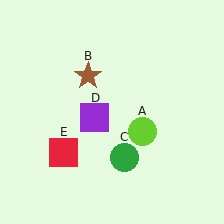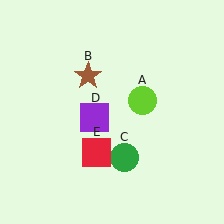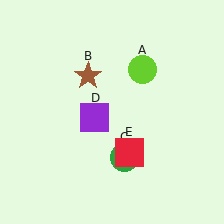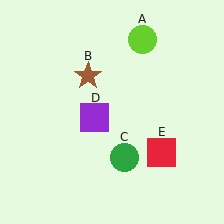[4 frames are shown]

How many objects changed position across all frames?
2 objects changed position: lime circle (object A), red square (object E).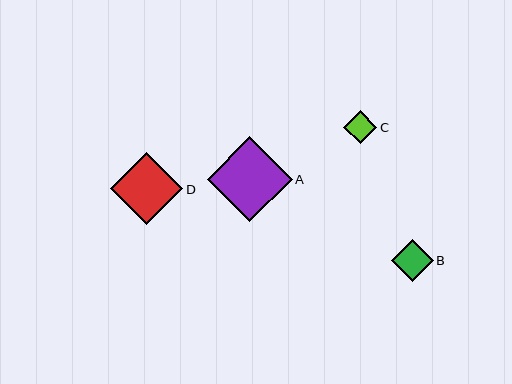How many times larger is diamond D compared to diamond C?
Diamond D is approximately 2.2 times the size of diamond C.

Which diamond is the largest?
Diamond A is the largest with a size of approximately 85 pixels.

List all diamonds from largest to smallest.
From largest to smallest: A, D, B, C.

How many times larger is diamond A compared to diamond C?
Diamond A is approximately 2.6 times the size of diamond C.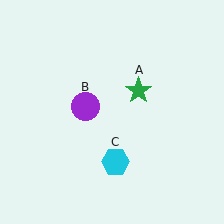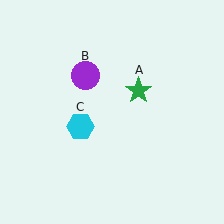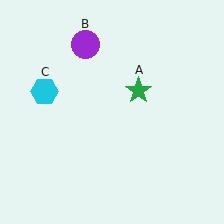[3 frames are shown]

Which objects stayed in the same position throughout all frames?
Green star (object A) remained stationary.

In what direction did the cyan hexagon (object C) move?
The cyan hexagon (object C) moved up and to the left.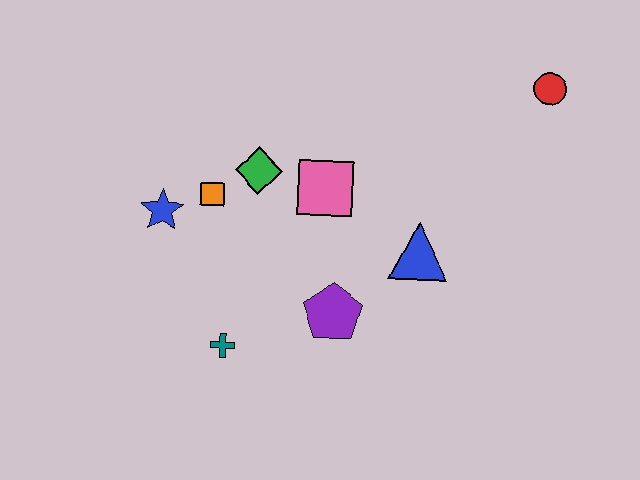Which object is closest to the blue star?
The orange square is closest to the blue star.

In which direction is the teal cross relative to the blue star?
The teal cross is below the blue star.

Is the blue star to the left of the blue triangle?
Yes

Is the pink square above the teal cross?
Yes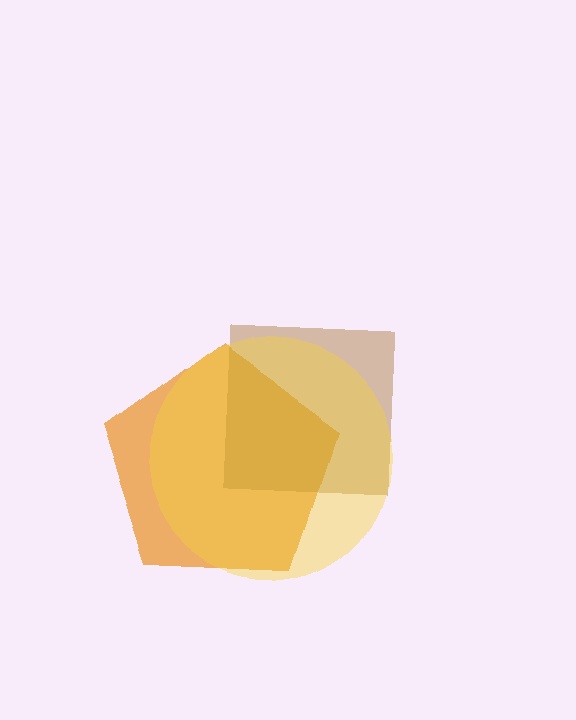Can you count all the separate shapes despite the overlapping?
Yes, there are 3 separate shapes.